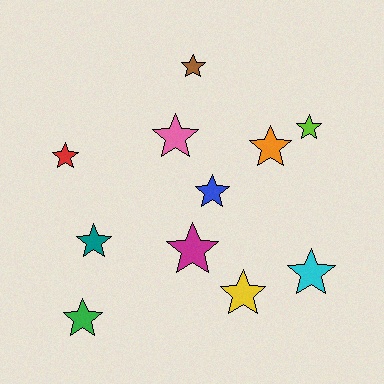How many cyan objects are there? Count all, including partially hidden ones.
There is 1 cyan object.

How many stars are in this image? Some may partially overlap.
There are 11 stars.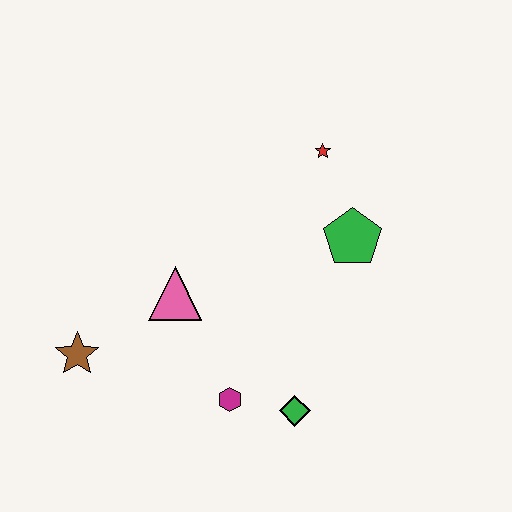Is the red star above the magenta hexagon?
Yes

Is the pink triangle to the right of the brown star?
Yes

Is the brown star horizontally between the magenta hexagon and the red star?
No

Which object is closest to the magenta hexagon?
The green diamond is closest to the magenta hexagon.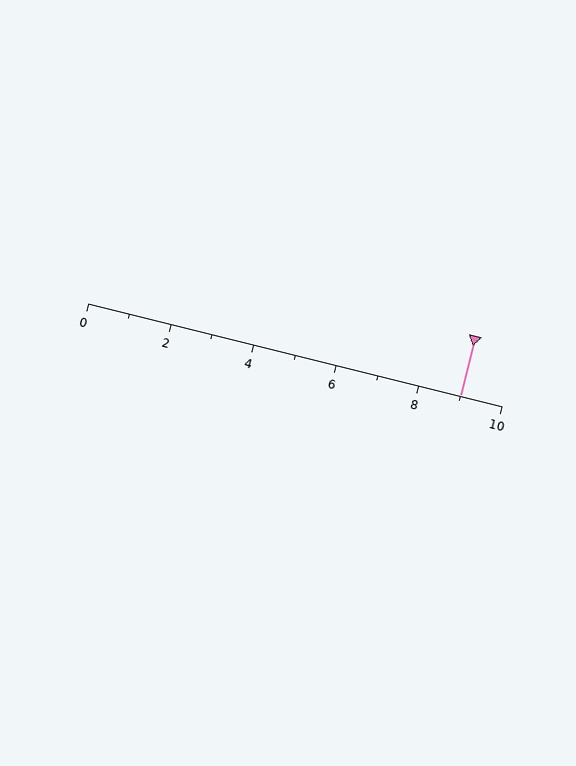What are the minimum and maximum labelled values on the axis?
The axis runs from 0 to 10.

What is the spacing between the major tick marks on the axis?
The major ticks are spaced 2 apart.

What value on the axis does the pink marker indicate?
The marker indicates approximately 9.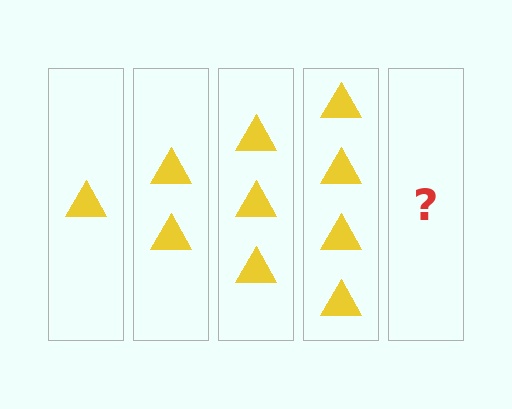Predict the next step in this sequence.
The next step is 5 triangles.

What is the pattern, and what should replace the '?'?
The pattern is that each step adds one more triangle. The '?' should be 5 triangles.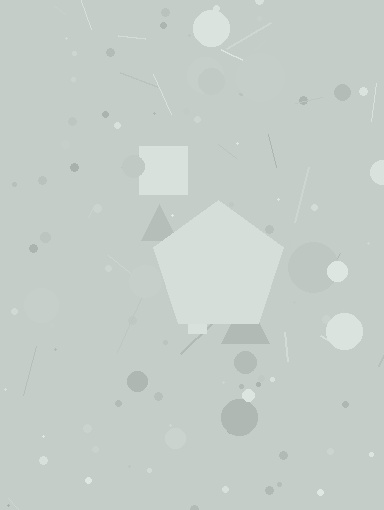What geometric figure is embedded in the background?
A pentagon is embedded in the background.